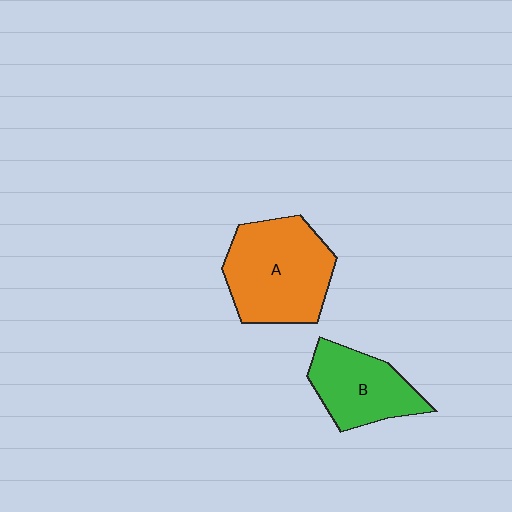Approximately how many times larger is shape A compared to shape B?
Approximately 1.5 times.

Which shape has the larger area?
Shape A (orange).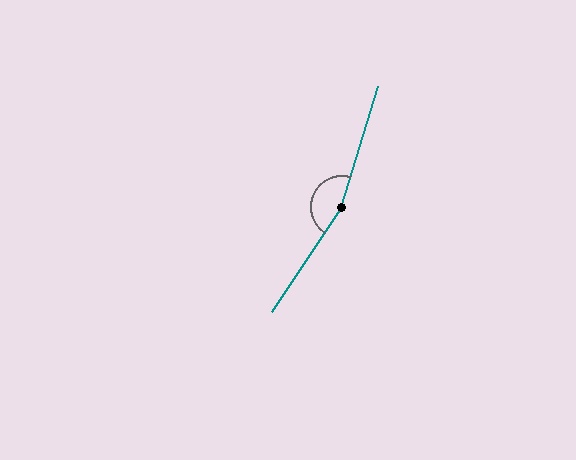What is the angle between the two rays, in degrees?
Approximately 164 degrees.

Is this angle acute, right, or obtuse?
It is obtuse.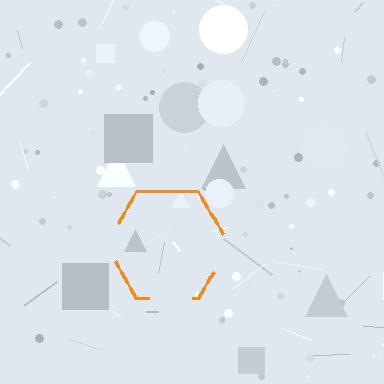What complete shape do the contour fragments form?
The contour fragments form a hexagon.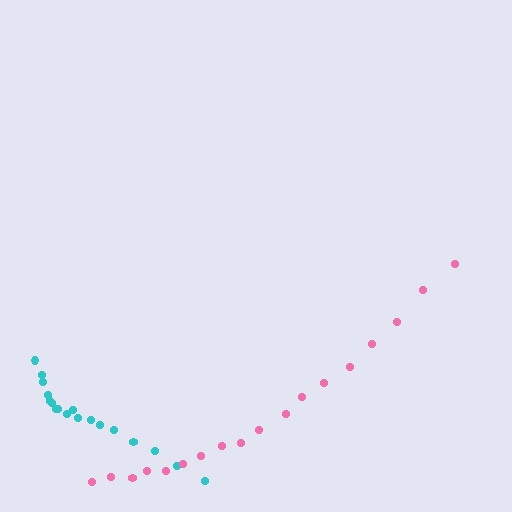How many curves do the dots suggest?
There are 2 distinct paths.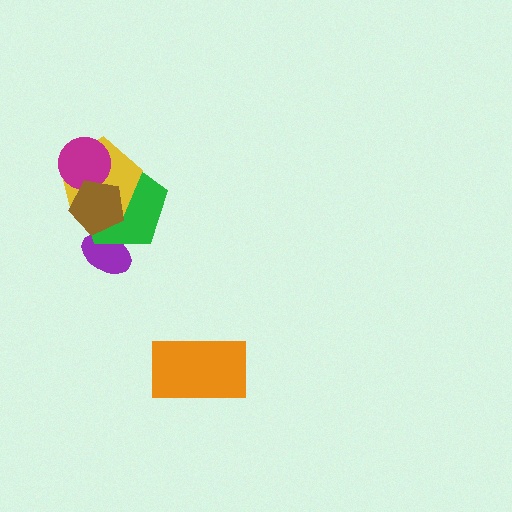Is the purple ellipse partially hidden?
Yes, it is partially covered by another shape.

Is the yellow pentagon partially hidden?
Yes, it is partially covered by another shape.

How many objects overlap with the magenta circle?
3 objects overlap with the magenta circle.